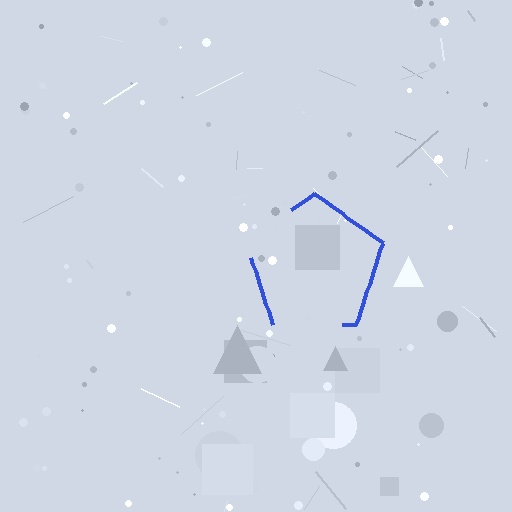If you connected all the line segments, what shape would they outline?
They would outline a pentagon.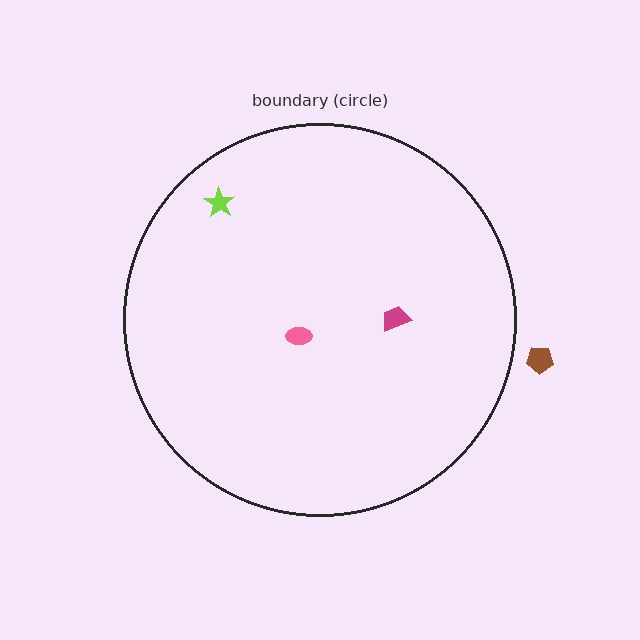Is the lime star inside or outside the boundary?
Inside.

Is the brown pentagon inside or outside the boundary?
Outside.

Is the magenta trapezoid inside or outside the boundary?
Inside.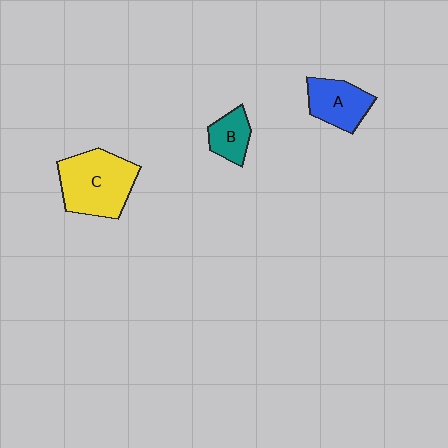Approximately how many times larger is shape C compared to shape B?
Approximately 2.5 times.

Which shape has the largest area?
Shape C (yellow).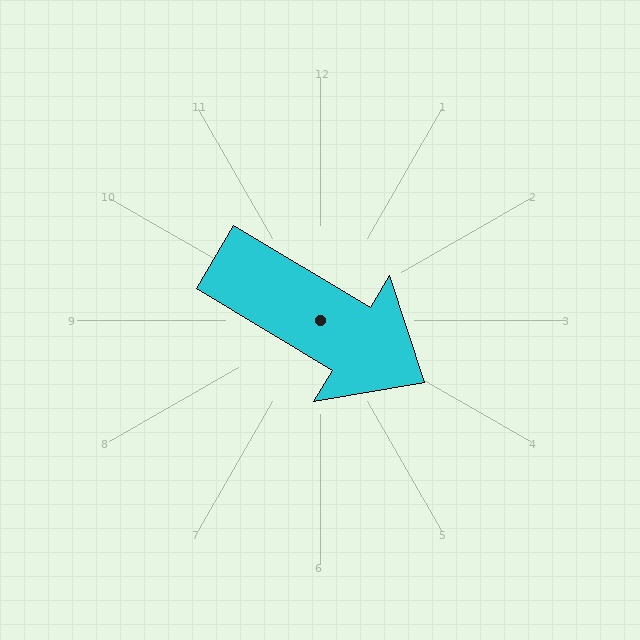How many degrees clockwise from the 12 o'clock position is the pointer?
Approximately 121 degrees.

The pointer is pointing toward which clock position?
Roughly 4 o'clock.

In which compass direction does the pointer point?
Southeast.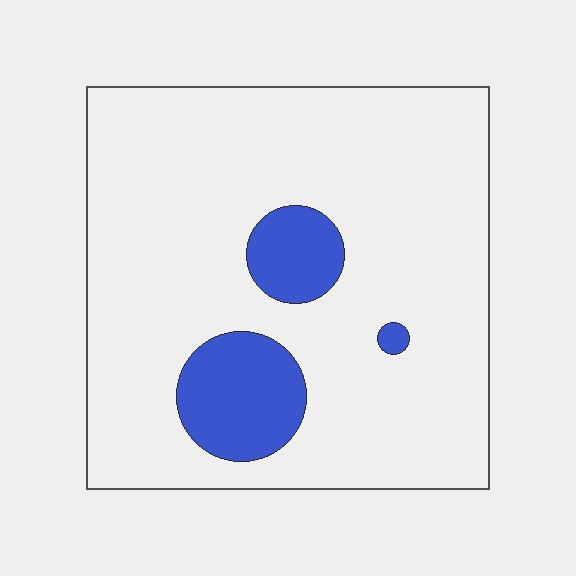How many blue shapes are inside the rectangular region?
3.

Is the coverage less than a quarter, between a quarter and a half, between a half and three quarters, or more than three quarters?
Less than a quarter.